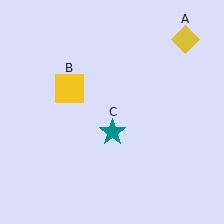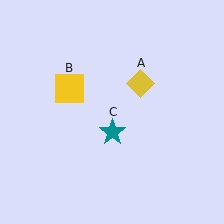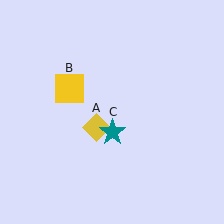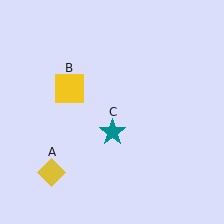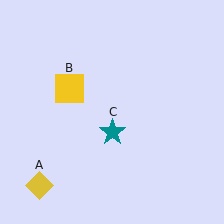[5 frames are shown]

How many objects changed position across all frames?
1 object changed position: yellow diamond (object A).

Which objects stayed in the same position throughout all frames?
Yellow square (object B) and teal star (object C) remained stationary.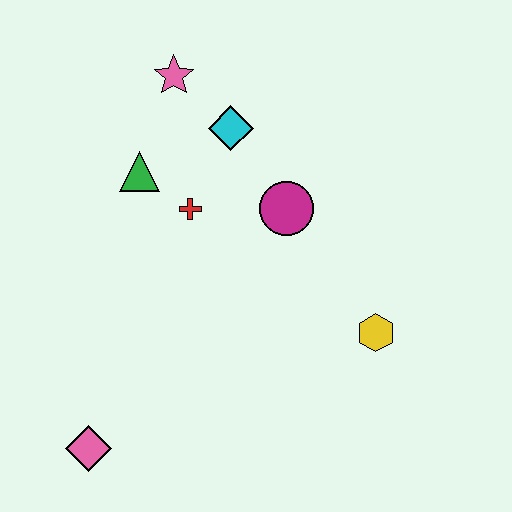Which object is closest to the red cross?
The green triangle is closest to the red cross.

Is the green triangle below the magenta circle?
No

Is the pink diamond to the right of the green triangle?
No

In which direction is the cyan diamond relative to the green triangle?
The cyan diamond is to the right of the green triangle.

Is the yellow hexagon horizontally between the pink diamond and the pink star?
No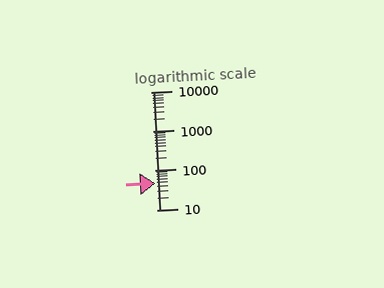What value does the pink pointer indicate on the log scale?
The pointer indicates approximately 47.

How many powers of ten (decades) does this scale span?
The scale spans 3 decades, from 10 to 10000.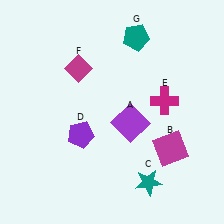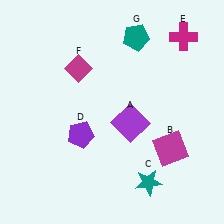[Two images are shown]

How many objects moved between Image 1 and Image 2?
1 object moved between the two images.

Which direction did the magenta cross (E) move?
The magenta cross (E) moved up.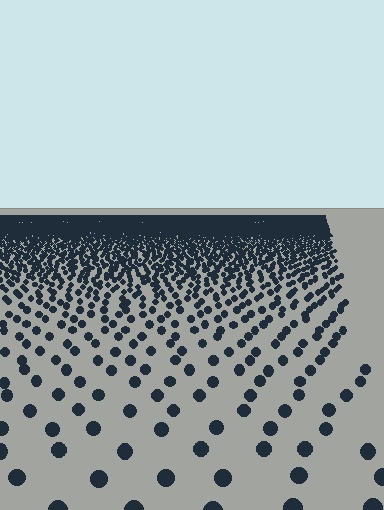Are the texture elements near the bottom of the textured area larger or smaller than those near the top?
Larger. Near the bottom, elements are closer to the viewer and appear at a bigger on-screen size.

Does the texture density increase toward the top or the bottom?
Density increases toward the top.